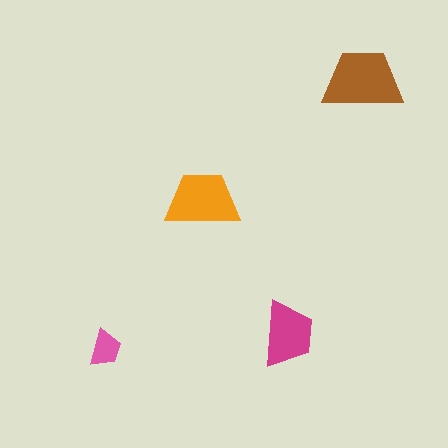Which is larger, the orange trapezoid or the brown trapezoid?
The brown one.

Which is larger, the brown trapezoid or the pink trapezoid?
The brown one.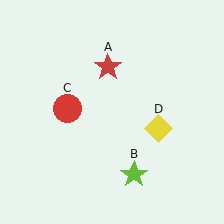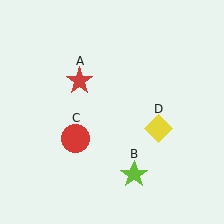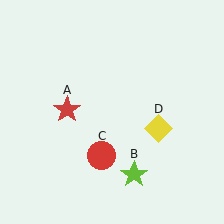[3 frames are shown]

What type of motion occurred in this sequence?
The red star (object A), red circle (object C) rotated counterclockwise around the center of the scene.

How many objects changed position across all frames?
2 objects changed position: red star (object A), red circle (object C).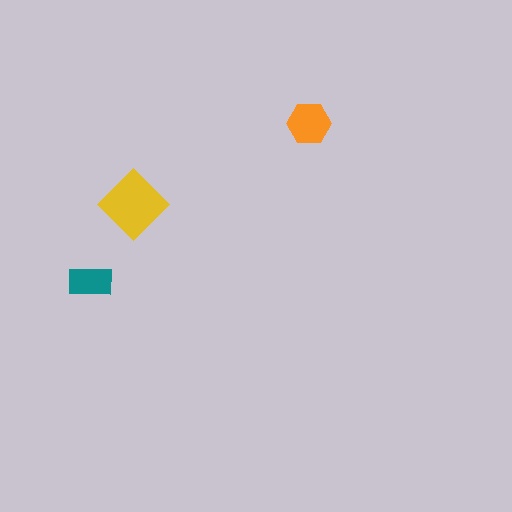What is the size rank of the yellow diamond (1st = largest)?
1st.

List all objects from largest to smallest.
The yellow diamond, the orange hexagon, the teal rectangle.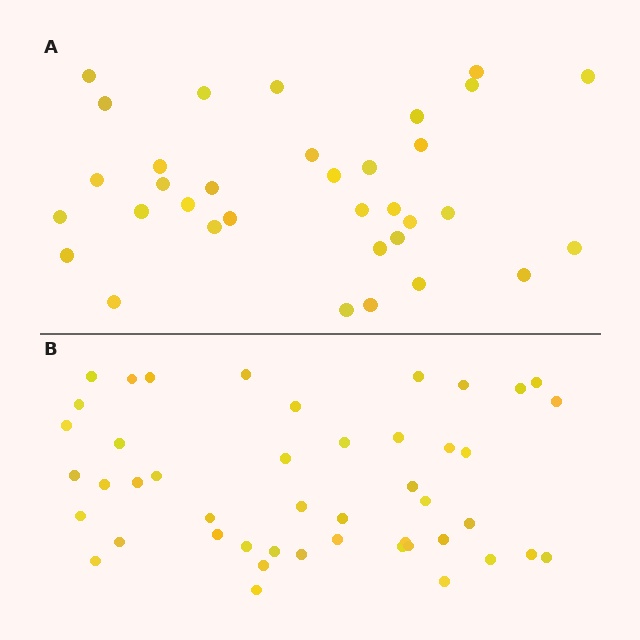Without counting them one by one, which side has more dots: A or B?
Region B (the bottom region) has more dots.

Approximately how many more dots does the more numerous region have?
Region B has roughly 12 or so more dots than region A.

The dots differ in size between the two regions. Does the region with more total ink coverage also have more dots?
No. Region A has more total ink coverage because its dots are larger, but region B actually contains more individual dots. Total area can be misleading — the number of items is what matters here.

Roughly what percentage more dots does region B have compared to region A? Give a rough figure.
About 35% more.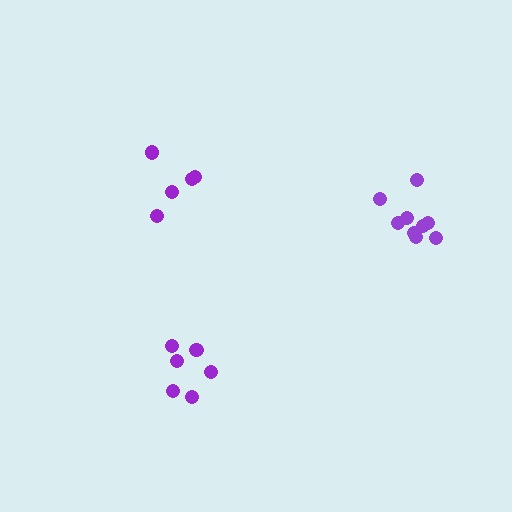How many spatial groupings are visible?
There are 3 spatial groupings.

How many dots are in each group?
Group 1: 9 dots, Group 2: 5 dots, Group 3: 6 dots (20 total).